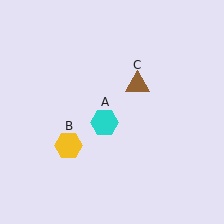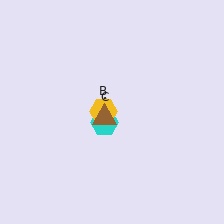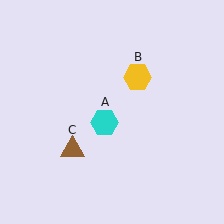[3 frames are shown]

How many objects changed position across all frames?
2 objects changed position: yellow hexagon (object B), brown triangle (object C).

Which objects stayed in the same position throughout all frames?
Cyan hexagon (object A) remained stationary.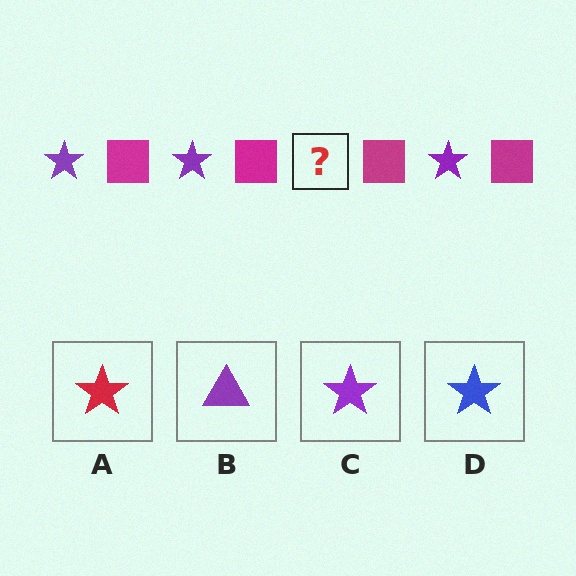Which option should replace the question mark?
Option C.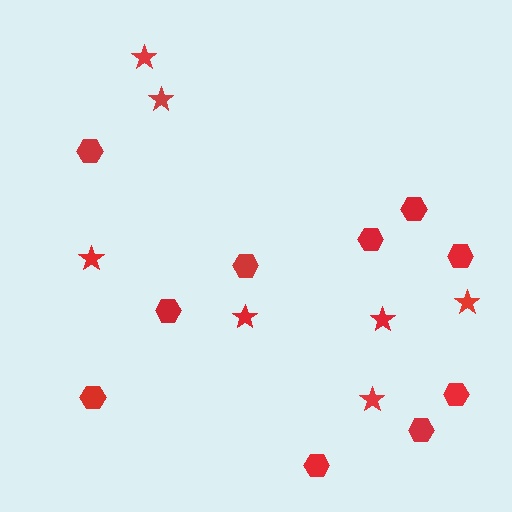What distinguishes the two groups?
There are 2 groups: one group of hexagons (10) and one group of stars (7).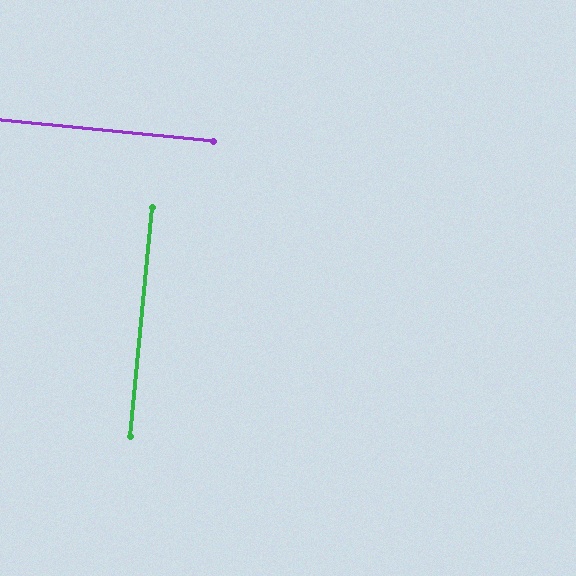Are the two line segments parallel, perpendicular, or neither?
Perpendicular — they meet at approximately 90°.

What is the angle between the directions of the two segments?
Approximately 90 degrees.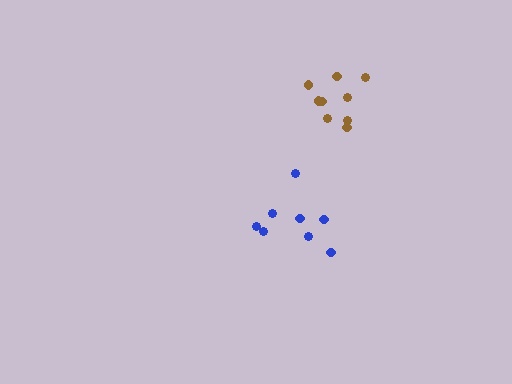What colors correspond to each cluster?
The clusters are colored: brown, blue.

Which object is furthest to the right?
The brown cluster is rightmost.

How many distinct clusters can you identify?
There are 2 distinct clusters.